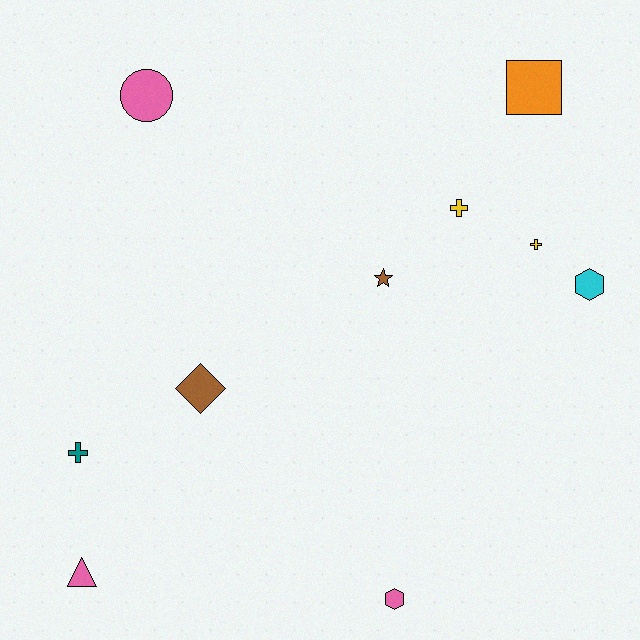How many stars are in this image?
There is 1 star.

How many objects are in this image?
There are 10 objects.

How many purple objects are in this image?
There are no purple objects.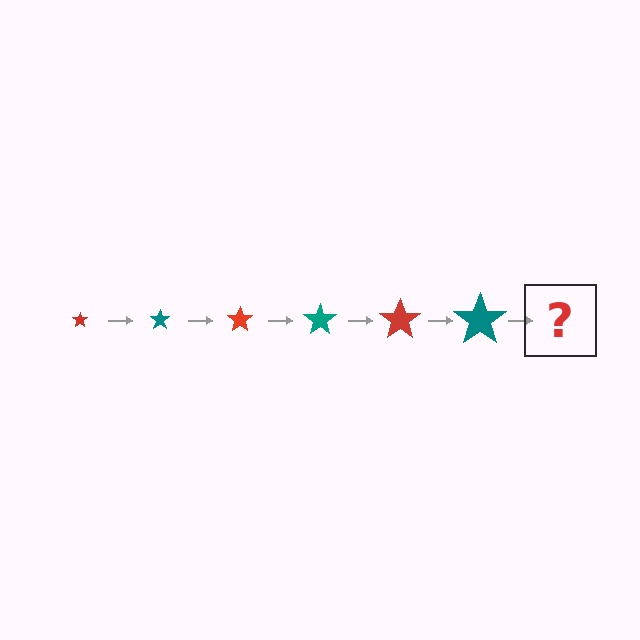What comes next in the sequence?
The next element should be a red star, larger than the previous one.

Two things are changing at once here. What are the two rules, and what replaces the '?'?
The two rules are that the star grows larger each step and the color cycles through red and teal. The '?' should be a red star, larger than the previous one.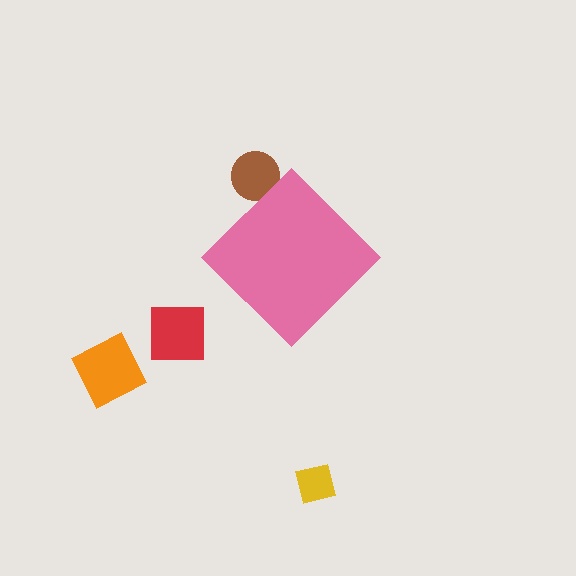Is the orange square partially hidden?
No, the orange square is fully visible.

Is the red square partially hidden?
No, the red square is fully visible.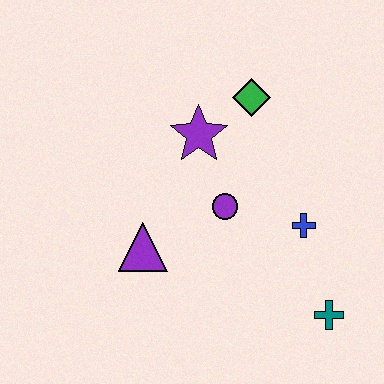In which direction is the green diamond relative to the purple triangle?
The green diamond is above the purple triangle.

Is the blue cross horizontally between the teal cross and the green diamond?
Yes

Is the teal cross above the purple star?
No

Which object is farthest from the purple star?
The teal cross is farthest from the purple star.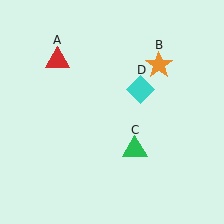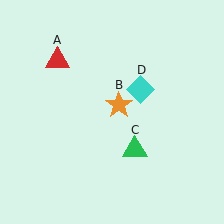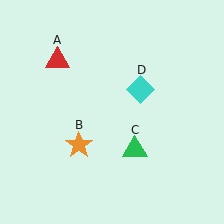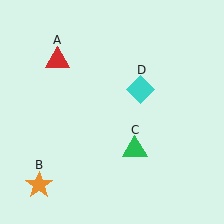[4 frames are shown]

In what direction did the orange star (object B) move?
The orange star (object B) moved down and to the left.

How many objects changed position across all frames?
1 object changed position: orange star (object B).